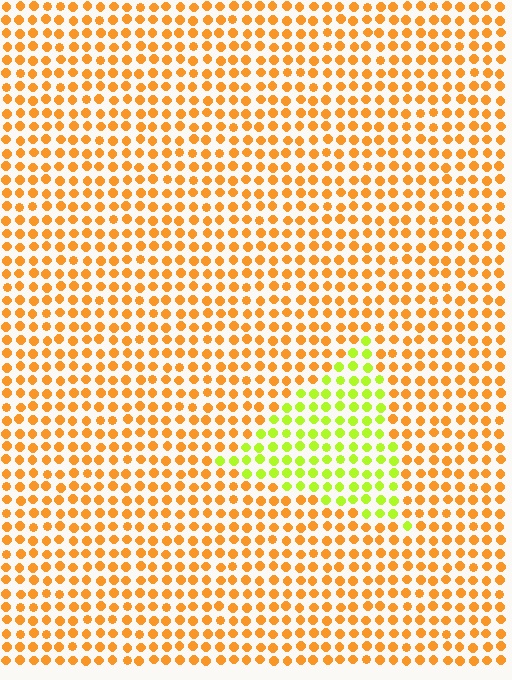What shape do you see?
I see a triangle.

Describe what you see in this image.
The image is filled with small orange elements in a uniform arrangement. A triangle-shaped region is visible where the elements are tinted to a slightly different hue, forming a subtle color boundary.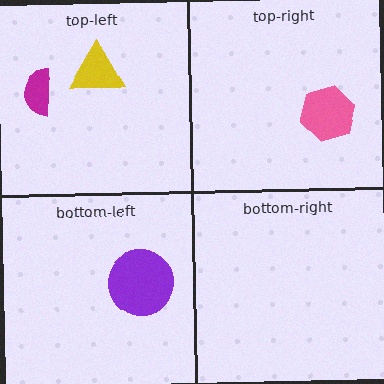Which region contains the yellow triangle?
The top-left region.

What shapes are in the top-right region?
The pink hexagon.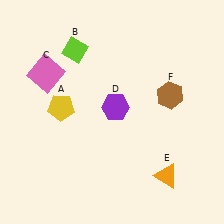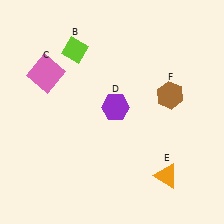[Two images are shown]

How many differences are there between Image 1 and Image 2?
There is 1 difference between the two images.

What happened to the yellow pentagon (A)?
The yellow pentagon (A) was removed in Image 2. It was in the top-left area of Image 1.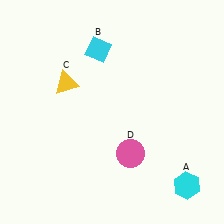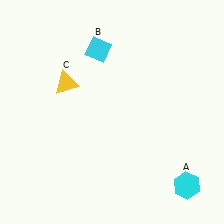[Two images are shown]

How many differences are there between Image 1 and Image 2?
There is 1 difference between the two images.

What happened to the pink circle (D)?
The pink circle (D) was removed in Image 2. It was in the bottom-right area of Image 1.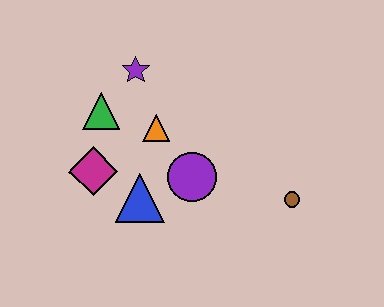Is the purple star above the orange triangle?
Yes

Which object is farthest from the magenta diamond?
The brown circle is farthest from the magenta diamond.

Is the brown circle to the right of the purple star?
Yes